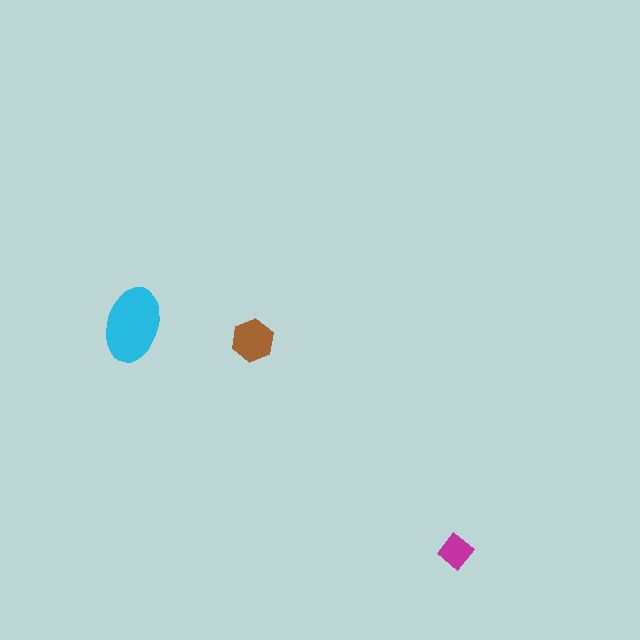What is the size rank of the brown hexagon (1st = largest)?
2nd.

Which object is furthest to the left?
The cyan ellipse is leftmost.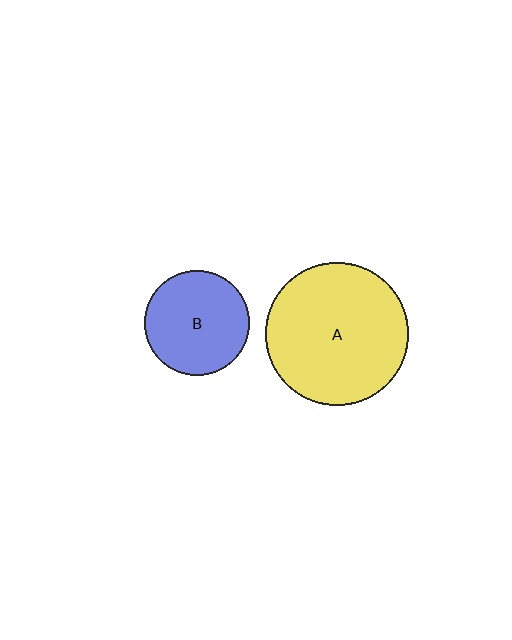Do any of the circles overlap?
No, none of the circles overlap.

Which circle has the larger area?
Circle A (yellow).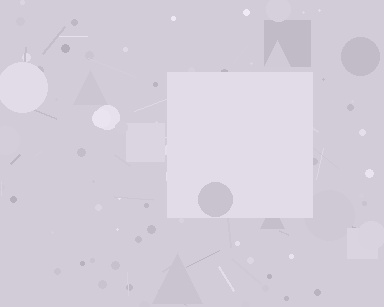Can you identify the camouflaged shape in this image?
The camouflaged shape is a square.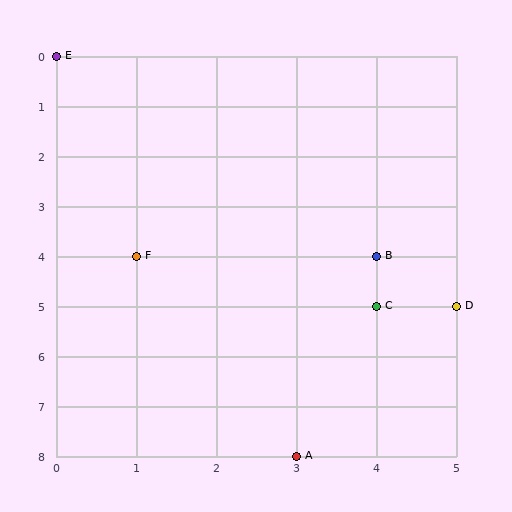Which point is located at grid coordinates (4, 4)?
Point B is at (4, 4).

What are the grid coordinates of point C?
Point C is at grid coordinates (4, 5).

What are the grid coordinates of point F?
Point F is at grid coordinates (1, 4).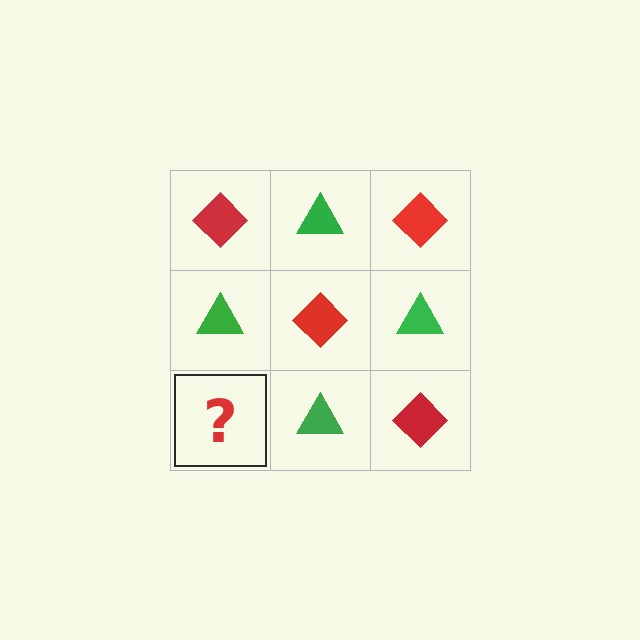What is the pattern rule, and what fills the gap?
The rule is that it alternates red diamond and green triangle in a checkerboard pattern. The gap should be filled with a red diamond.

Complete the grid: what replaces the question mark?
The question mark should be replaced with a red diamond.